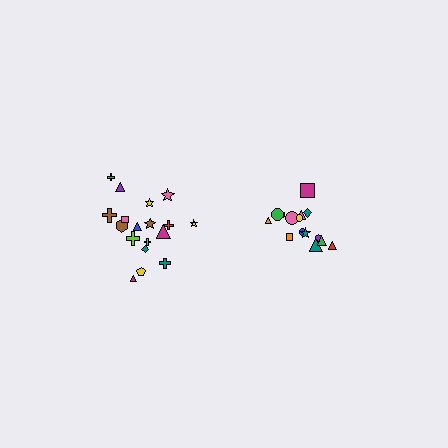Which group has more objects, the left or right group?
The left group.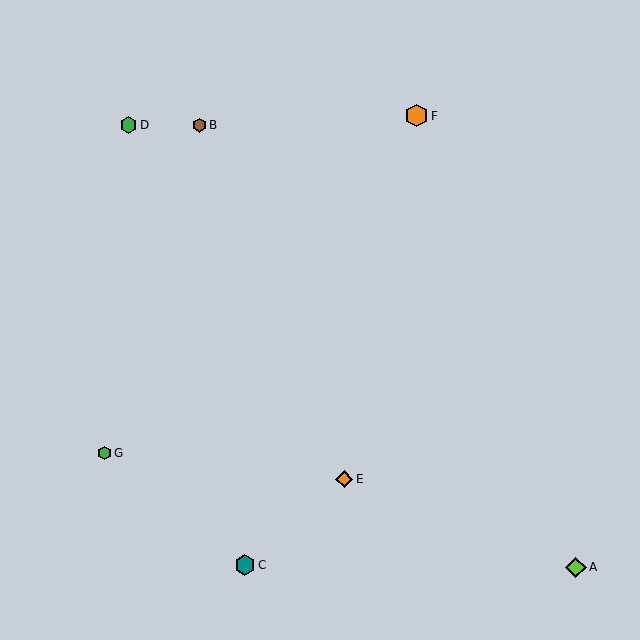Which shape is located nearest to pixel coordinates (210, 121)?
The brown hexagon (labeled B) at (199, 125) is nearest to that location.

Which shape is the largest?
The orange hexagon (labeled F) is the largest.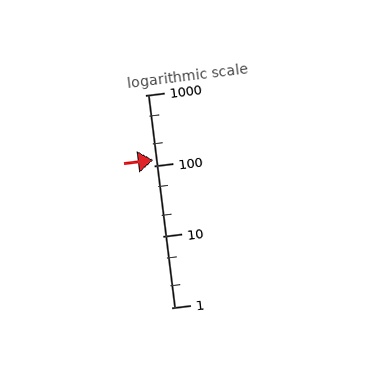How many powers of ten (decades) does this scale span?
The scale spans 3 decades, from 1 to 1000.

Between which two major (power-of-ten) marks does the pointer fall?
The pointer is between 100 and 1000.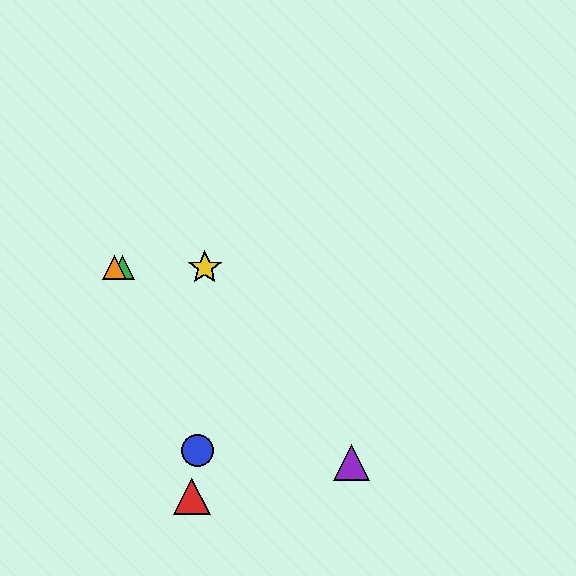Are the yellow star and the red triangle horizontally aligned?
No, the yellow star is at y≈268 and the red triangle is at y≈497.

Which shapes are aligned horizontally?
The green triangle, the yellow star, the orange triangle are aligned horizontally.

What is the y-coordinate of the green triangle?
The green triangle is at y≈268.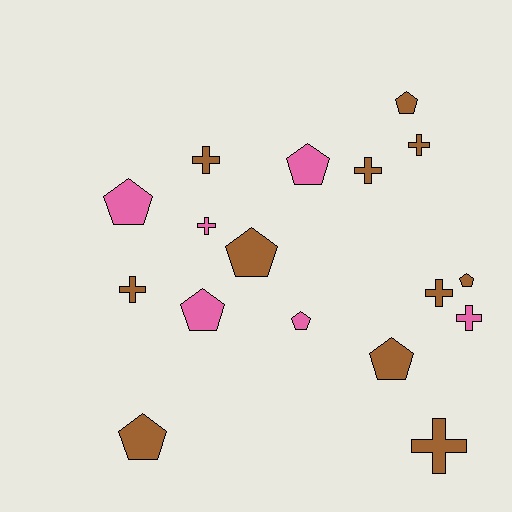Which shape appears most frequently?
Pentagon, with 9 objects.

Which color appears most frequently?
Brown, with 11 objects.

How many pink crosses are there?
There are 2 pink crosses.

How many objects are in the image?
There are 17 objects.